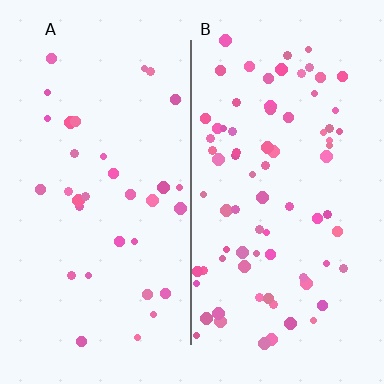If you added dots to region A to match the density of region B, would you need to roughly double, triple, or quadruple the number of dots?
Approximately double.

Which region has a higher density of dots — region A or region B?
B (the right).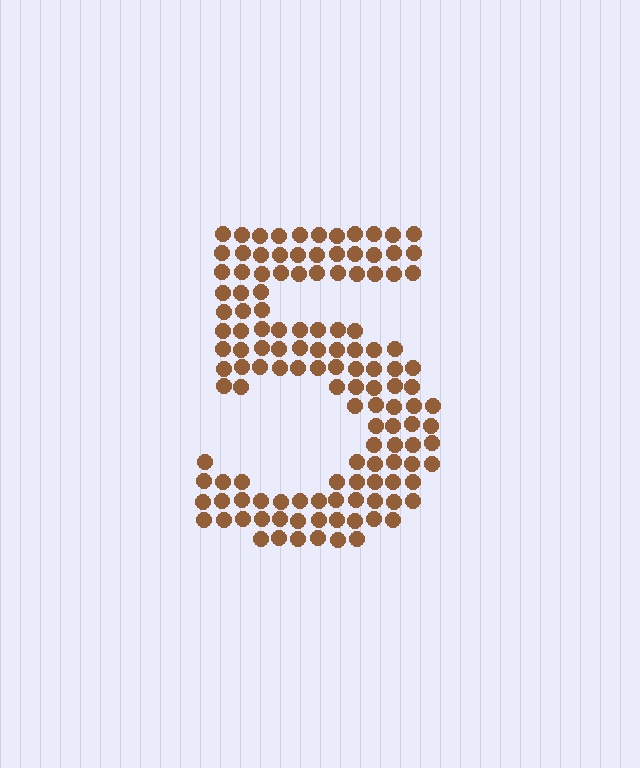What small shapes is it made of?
It is made of small circles.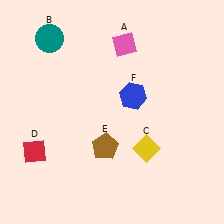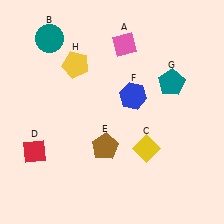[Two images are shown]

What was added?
A teal pentagon (G), a yellow pentagon (H) were added in Image 2.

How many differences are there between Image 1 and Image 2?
There are 2 differences between the two images.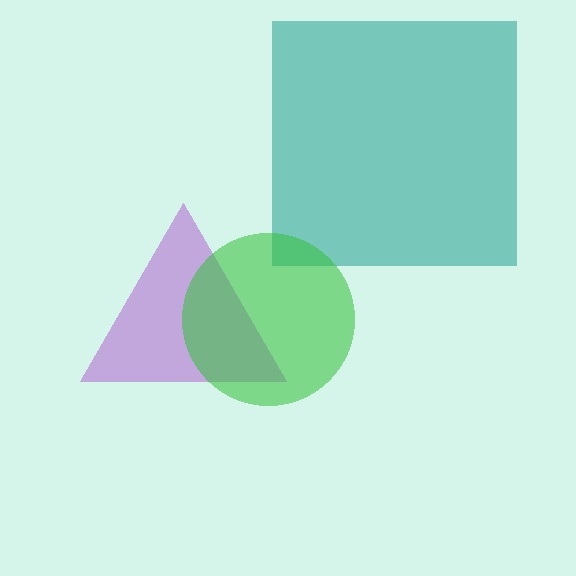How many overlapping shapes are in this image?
There are 3 overlapping shapes in the image.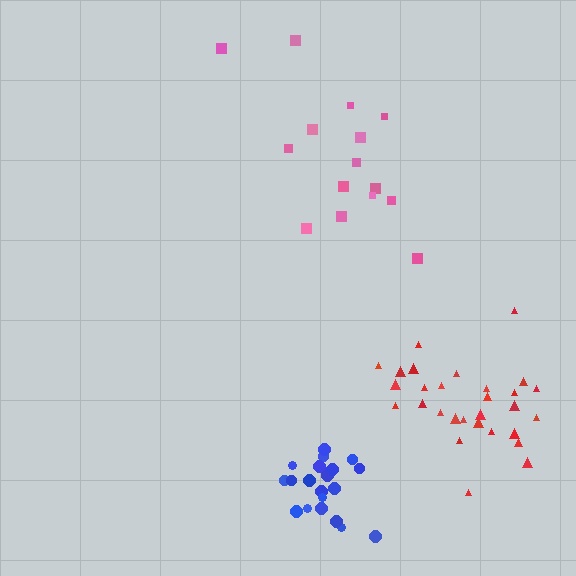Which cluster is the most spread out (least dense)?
Pink.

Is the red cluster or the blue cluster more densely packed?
Blue.